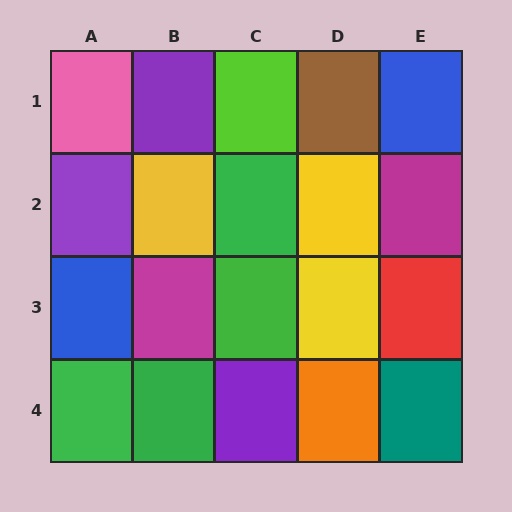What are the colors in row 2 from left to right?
Purple, yellow, green, yellow, magenta.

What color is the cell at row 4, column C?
Purple.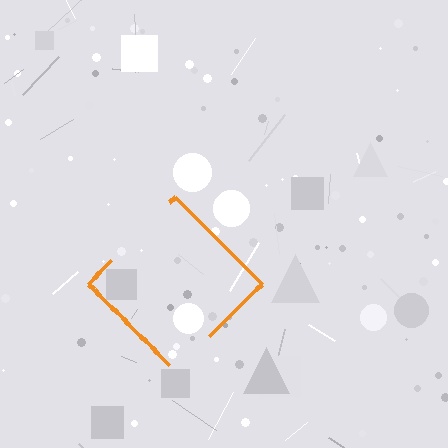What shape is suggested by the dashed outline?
The dashed outline suggests a diamond.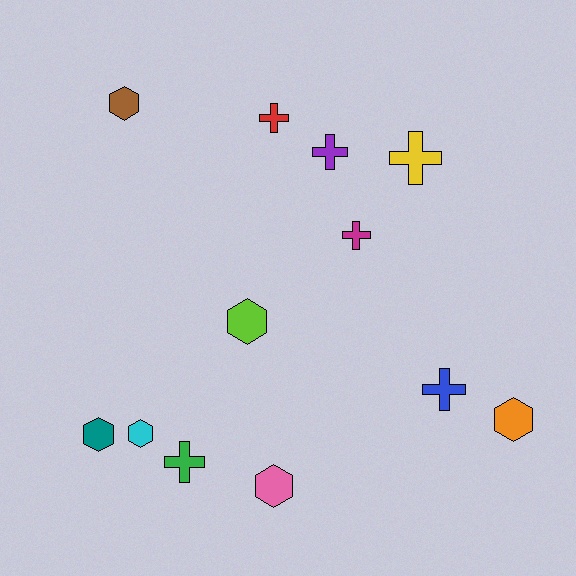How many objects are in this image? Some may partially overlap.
There are 12 objects.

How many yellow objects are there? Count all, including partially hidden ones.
There is 1 yellow object.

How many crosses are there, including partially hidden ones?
There are 6 crosses.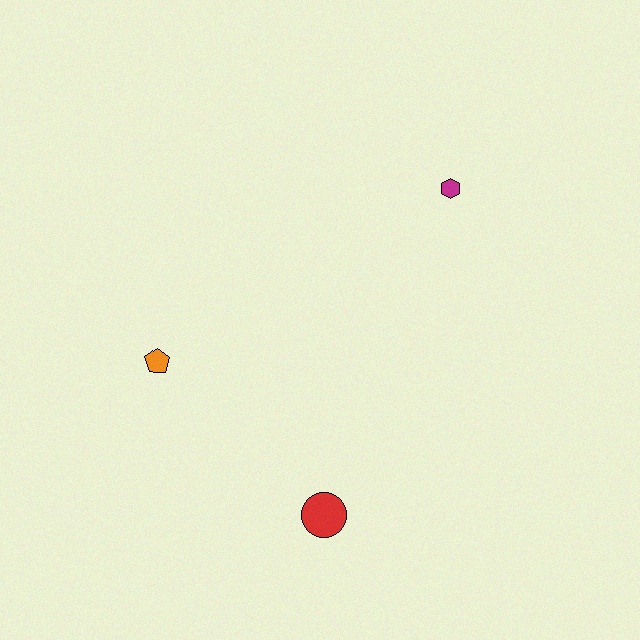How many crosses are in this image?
There are no crosses.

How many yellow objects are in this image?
There are no yellow objects.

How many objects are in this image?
There are 3 objects.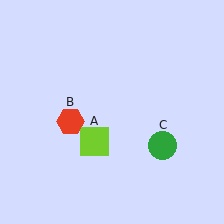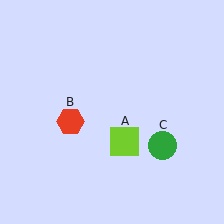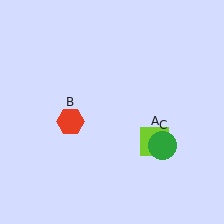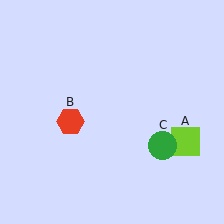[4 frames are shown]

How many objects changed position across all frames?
1 object changed position: lime square (object A).